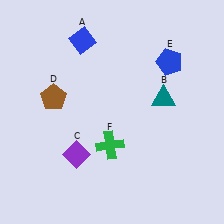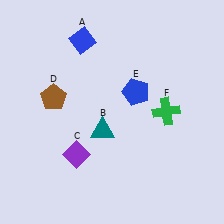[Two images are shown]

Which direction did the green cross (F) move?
The green cross (F) moved right.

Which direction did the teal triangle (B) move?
The teal triangle (B) moved left.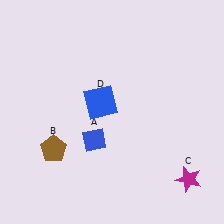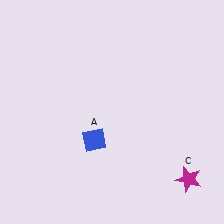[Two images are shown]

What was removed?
The brown pentagon (B), the blue square (D) were removed in Image 2.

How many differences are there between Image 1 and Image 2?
There are 2 differences between the two images.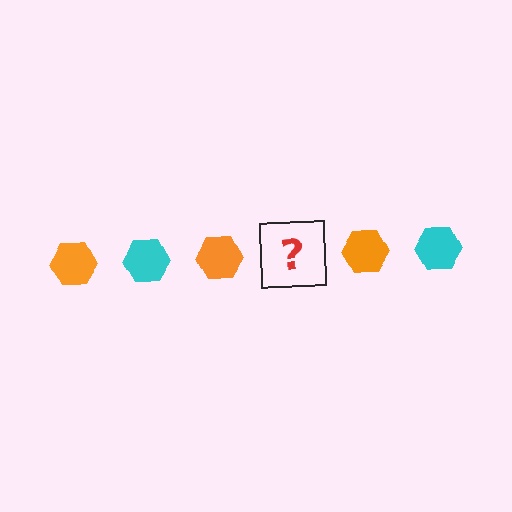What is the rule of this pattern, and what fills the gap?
The rule is that the pattern cycles through orange, cyan hexagons. The gap should be filled with a cyan hexagon.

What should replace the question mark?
The question mark should be replaced with a cyan hexagon.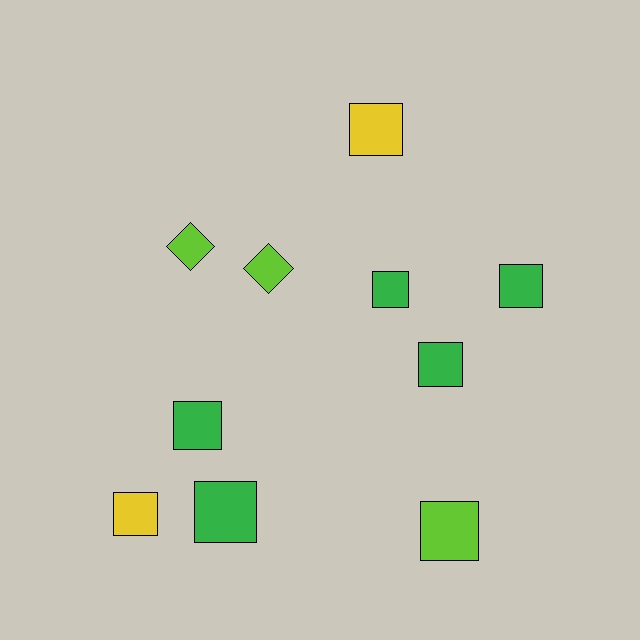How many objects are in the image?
There are 10 objects.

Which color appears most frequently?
Green, with 5 objects.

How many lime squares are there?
There is 1 lime square.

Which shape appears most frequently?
Square, with 8 objects.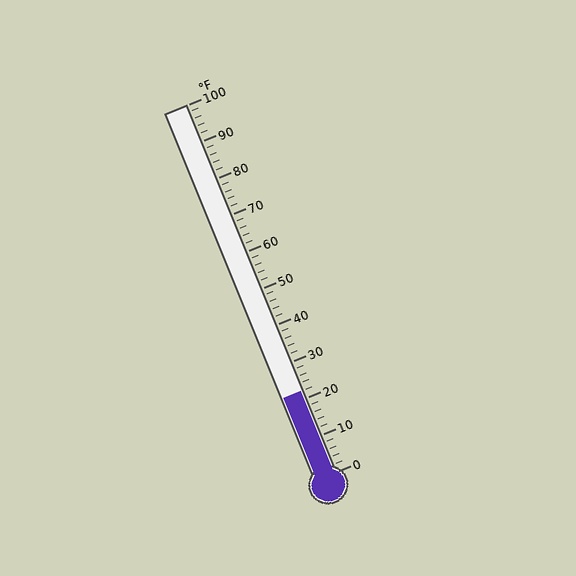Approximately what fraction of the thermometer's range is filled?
The thermometer is filled to approximately 20% of its range.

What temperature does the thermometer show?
The thermometer shows approximately 22°F.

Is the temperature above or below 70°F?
The temperature is below 70°F.